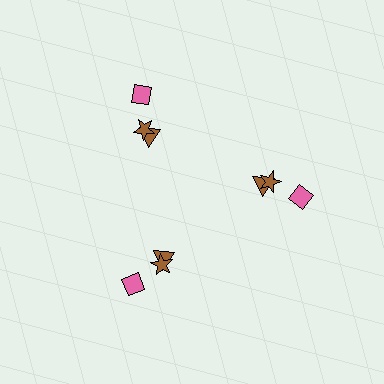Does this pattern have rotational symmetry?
Yes, this pattern has 3-fold rotational symmetry. It looks the same after rotating 120 degrees around the center.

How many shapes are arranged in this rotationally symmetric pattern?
There are 9 shapes, arranged in 3 groups of 3.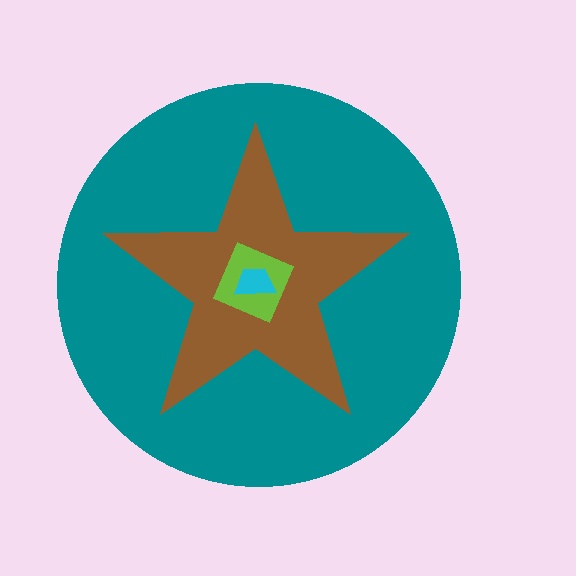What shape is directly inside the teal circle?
The brown star.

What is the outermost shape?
The teal circle.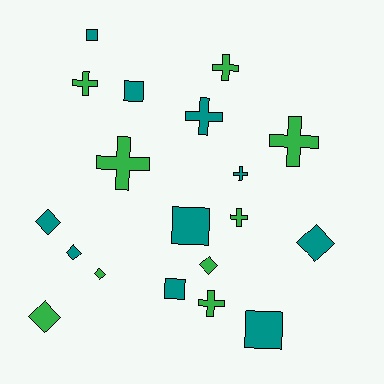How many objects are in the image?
There are 19 objects.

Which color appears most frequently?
Teal, with 10 objects.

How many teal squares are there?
There are 5 teal squares.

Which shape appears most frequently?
Cross, with 8 objects.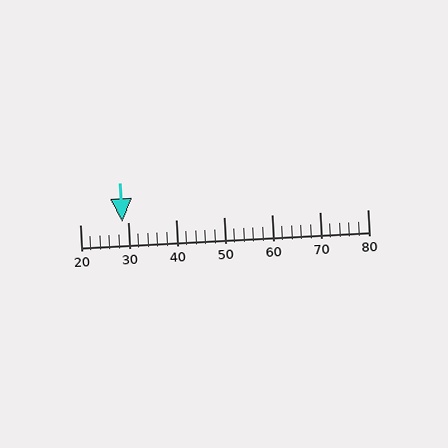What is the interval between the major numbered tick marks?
The major tick marks are spaced 10 units apart.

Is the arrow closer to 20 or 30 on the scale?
The arrow is closer to 30.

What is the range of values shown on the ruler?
The ruler shows values from 20 to 80.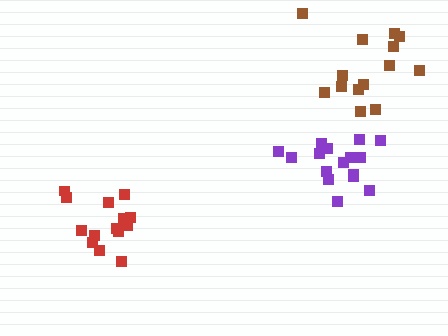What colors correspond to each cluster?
The clusters are colored: red, purple, brown.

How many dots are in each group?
Group 1: 14 dots, Group 2: 16 dots, Group 3: 14 dots (44 total).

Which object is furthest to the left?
The red cluster is leftmost.